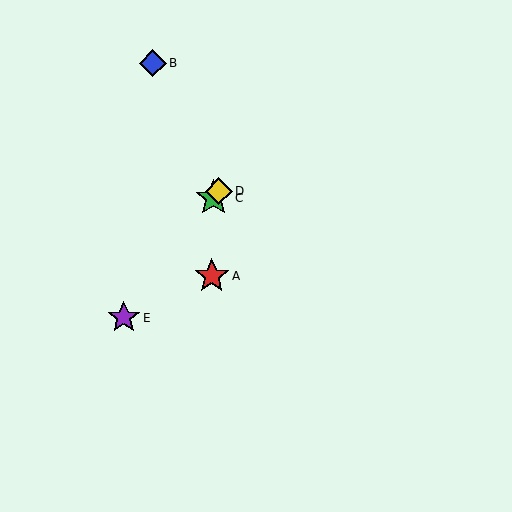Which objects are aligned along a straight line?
Objects C, D, E are aligned along a straight line.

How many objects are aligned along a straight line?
3 objects (C, D, E) are aligned along a straight line.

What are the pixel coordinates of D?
Object D is at (219, 191).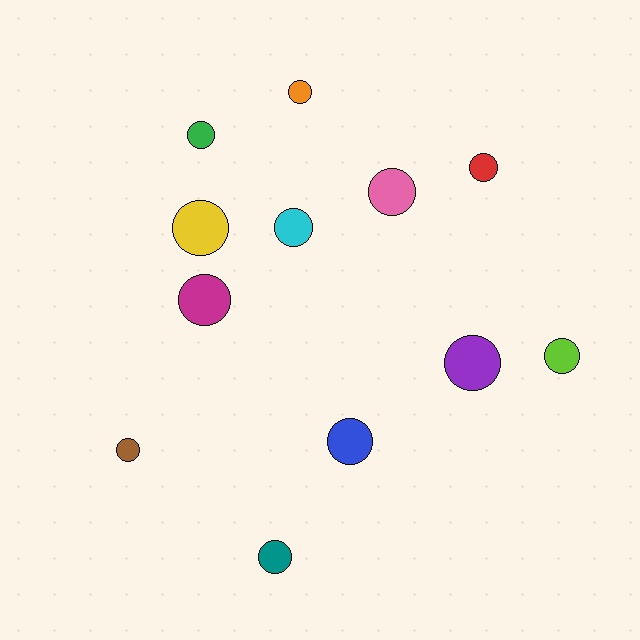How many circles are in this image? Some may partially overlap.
There are 12 circles.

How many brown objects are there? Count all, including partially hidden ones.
There is 1 brown object.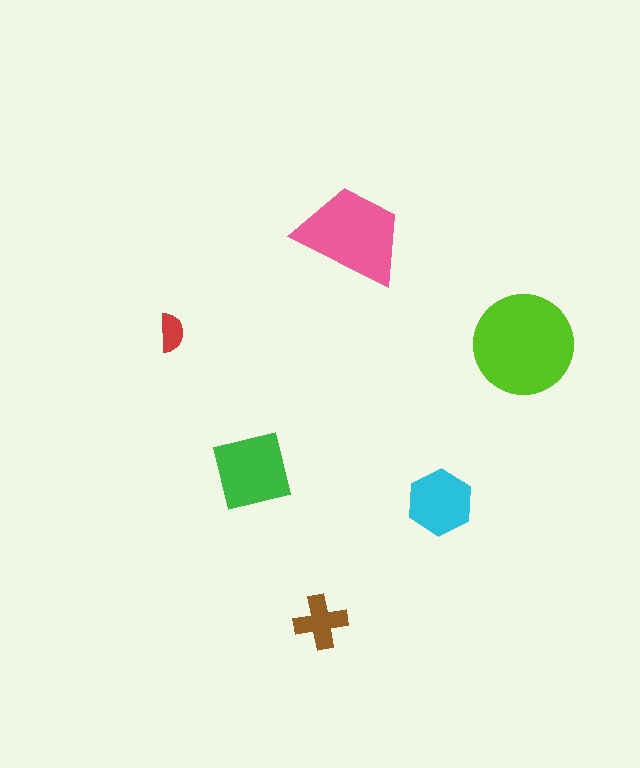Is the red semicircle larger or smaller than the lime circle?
Smaller.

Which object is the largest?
The lime circle.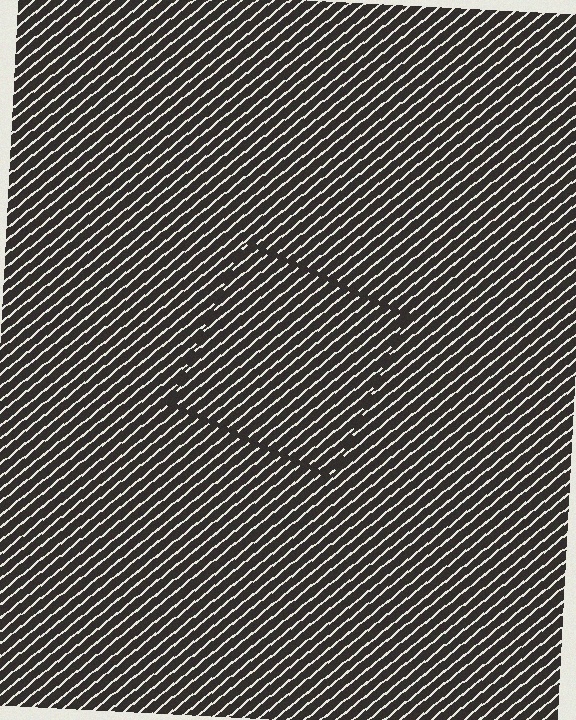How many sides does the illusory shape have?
4 sides — the line-ends trace a square.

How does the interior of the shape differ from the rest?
The interior of the shape contains the same grating, shifted by half a period — the contour is defined by the phase discontinuity where line-ends from the inner and outer gratings abut.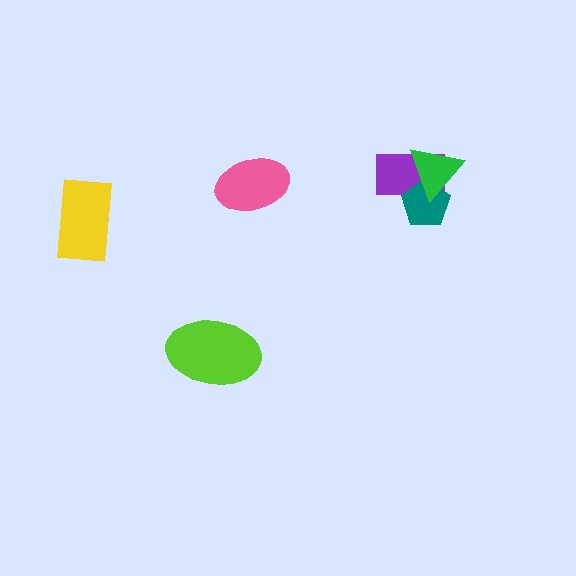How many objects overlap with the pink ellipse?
0 objects overlap with the pink ellipse.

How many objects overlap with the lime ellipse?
0 objects overlap with the lime ellipse.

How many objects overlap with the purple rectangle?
2 objects overlap with the purple rectangle.